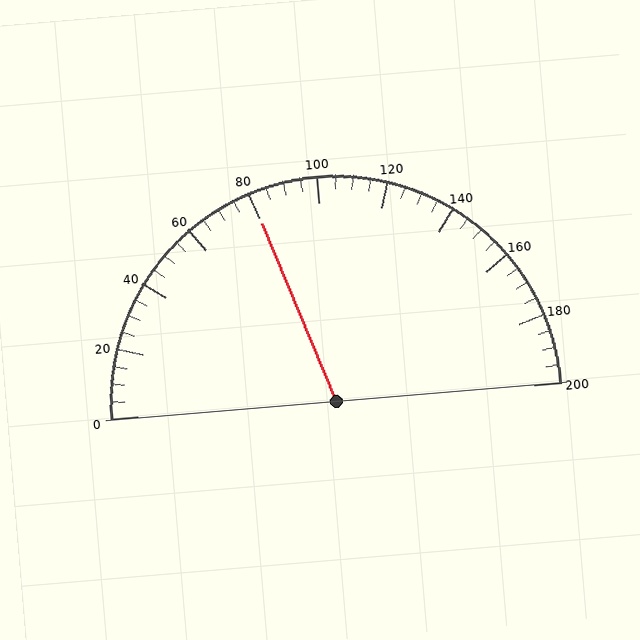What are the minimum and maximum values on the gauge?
The gauge ranges from 0 to 200.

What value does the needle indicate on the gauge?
The needle indicates approximately 80.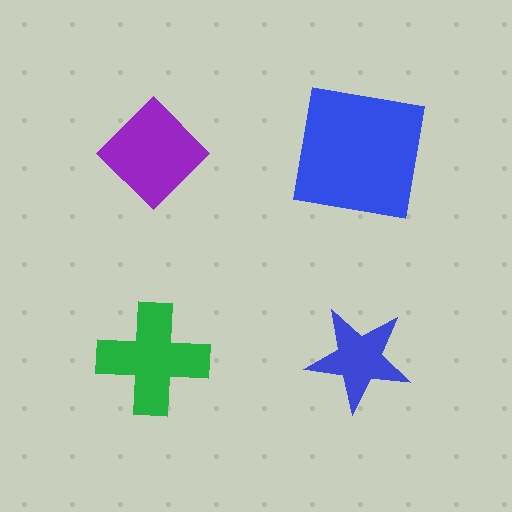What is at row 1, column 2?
A blue square.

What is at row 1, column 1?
A purple diamond.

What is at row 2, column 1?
A green cross.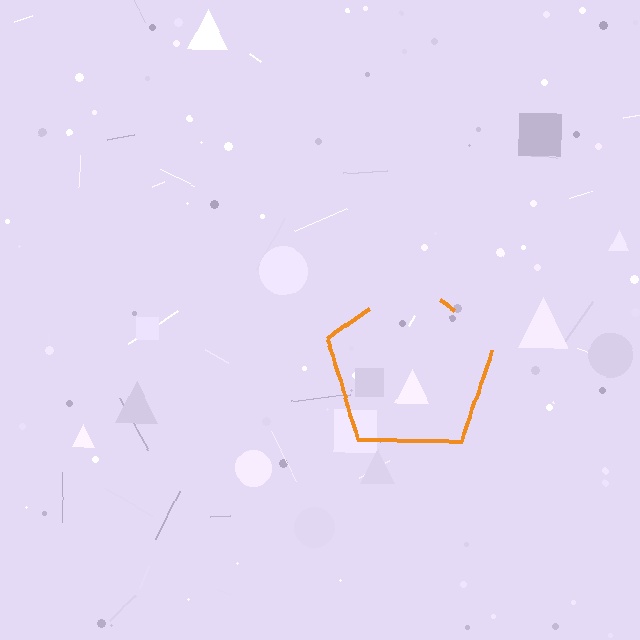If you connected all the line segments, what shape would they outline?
They would outline a pentagon.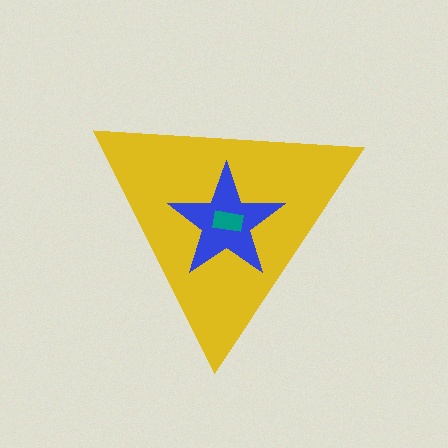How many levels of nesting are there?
3.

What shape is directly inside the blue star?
The teal rectangle.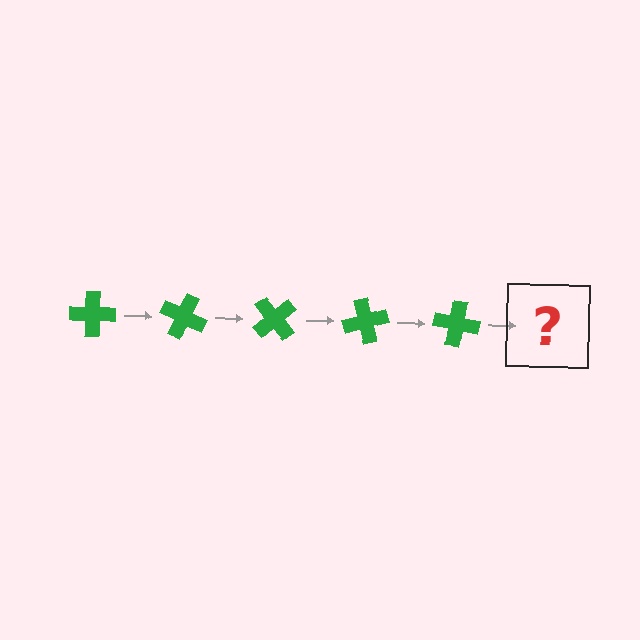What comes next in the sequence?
The next element should be a green cross rotated 125 degrees.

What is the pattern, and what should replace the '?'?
The pattern is that the cross rotates 25 degrees each step. The '?' should be a green cross rotated 125 degrees.